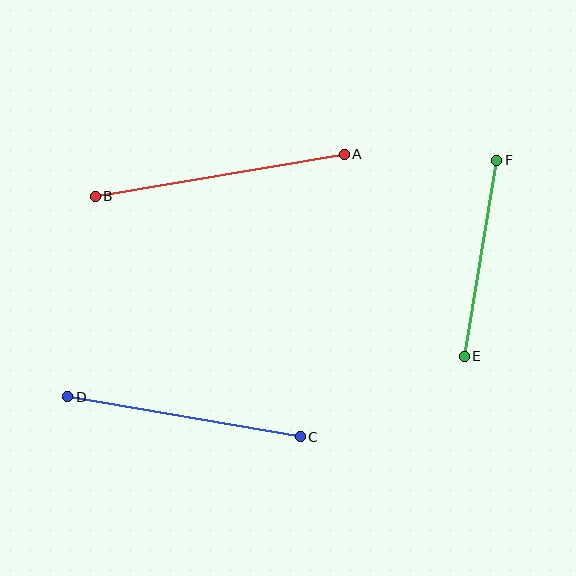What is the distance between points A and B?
The distance is approximately 252 pixels.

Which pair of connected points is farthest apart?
Points A and B are farthest apart.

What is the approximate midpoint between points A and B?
The midpoint is at approximately (220, 175) pixels.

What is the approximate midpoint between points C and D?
The midpoint is at approximately (184, 417) pixels.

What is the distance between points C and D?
The distance is approximately 236 pixels.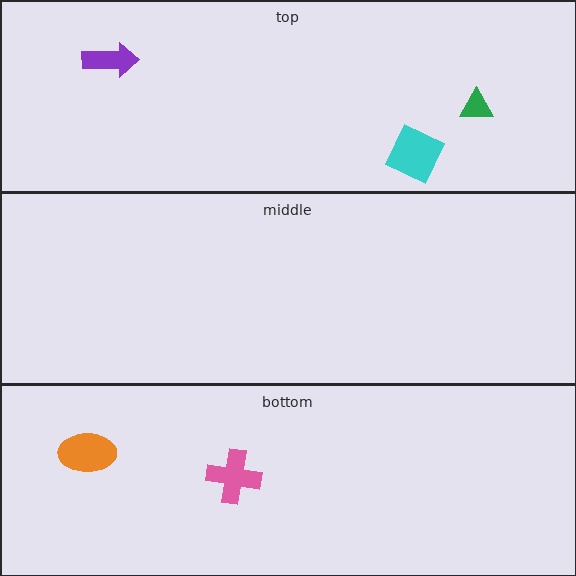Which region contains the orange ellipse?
The bottom region.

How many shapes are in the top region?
3.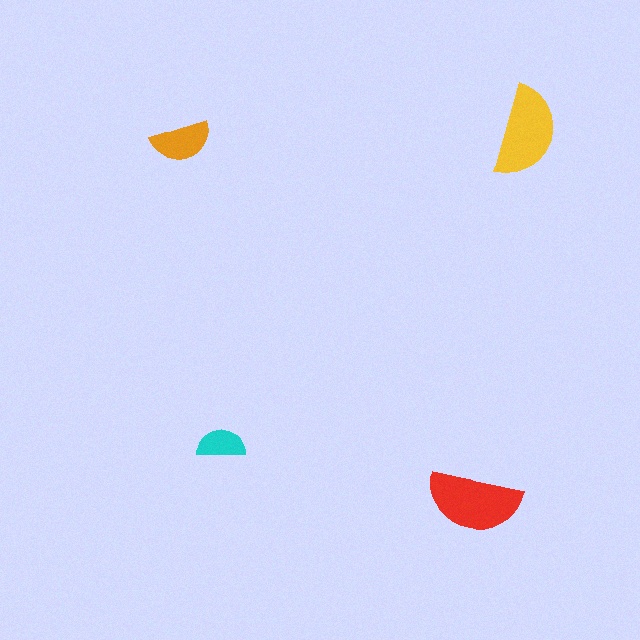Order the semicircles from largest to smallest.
the red one, the yellow one, the orange one, the cyan one.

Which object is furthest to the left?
The orange semicircle is leftmost.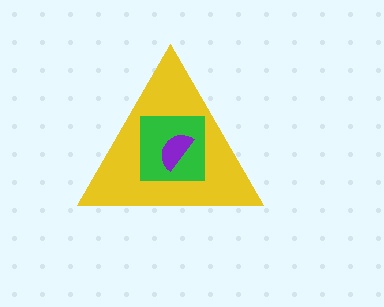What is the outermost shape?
The yellow triangle.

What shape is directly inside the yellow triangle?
The green square.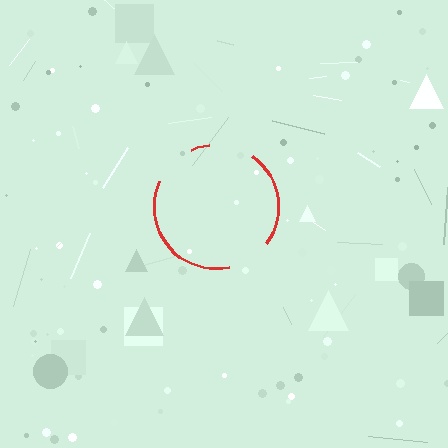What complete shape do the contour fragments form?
The contour fragments form a circle.